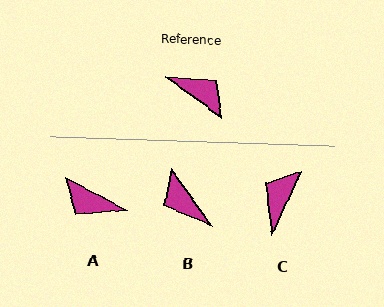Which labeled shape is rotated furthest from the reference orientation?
A, about 172 degrees away.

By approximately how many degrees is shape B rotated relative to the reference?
Approximately 161 degrees counter-clockwise.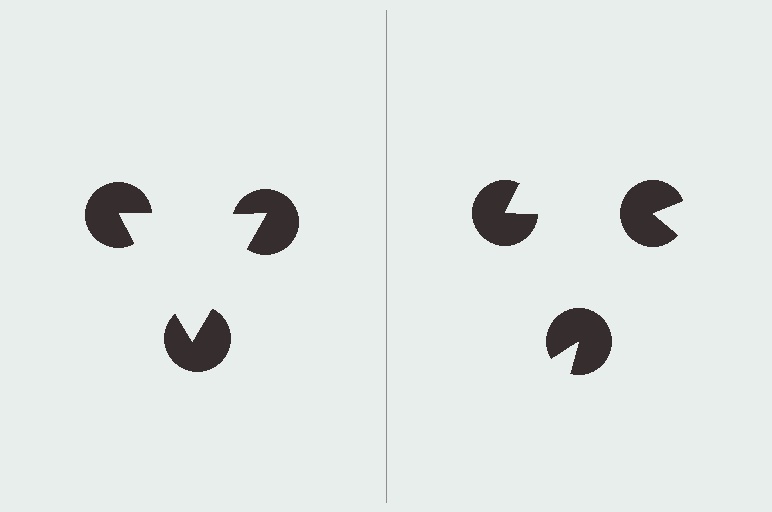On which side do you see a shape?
An illusory triangle appears on the left side. On the right side the wedge cuts are rotated, so no coherent shape forms.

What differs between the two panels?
The pac-man discs are positioned identically on both sides; only the wedge orientations differ. On the left they align to a triangle; on the right they are misaligned.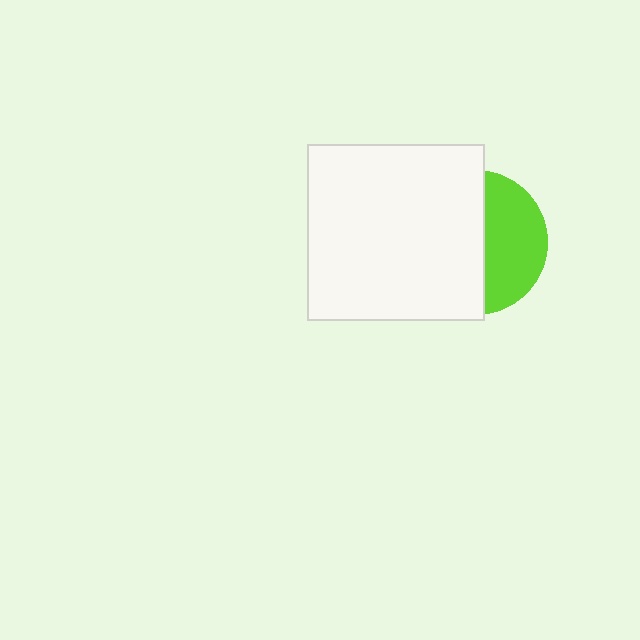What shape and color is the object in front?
The object in front is a white square.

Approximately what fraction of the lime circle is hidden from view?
Roughly 59% of the lime circle is hidden behind the white square.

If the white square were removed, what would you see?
You would see the complete lime circle.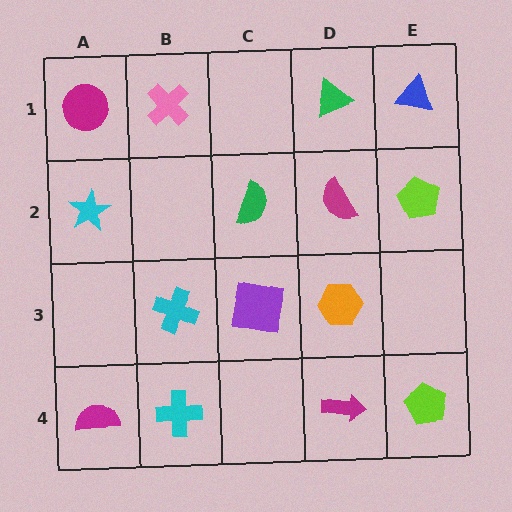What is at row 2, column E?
A lime pentagon.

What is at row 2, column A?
A cyan star.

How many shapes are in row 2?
4 shapes.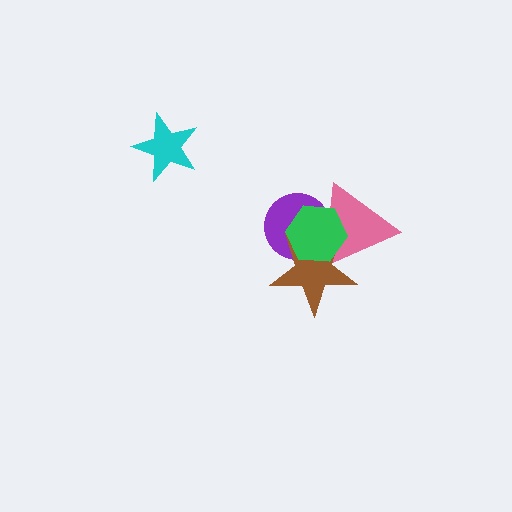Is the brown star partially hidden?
Yes, it is partially covered by another shape.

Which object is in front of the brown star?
The green hexagon is in front of the brown star.